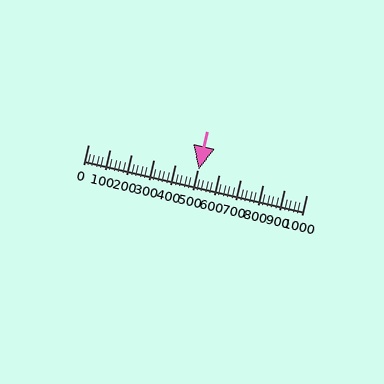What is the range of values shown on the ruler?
The ruler shows values from 0 to 1000.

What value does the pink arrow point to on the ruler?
The pink arrow points to approximately 508.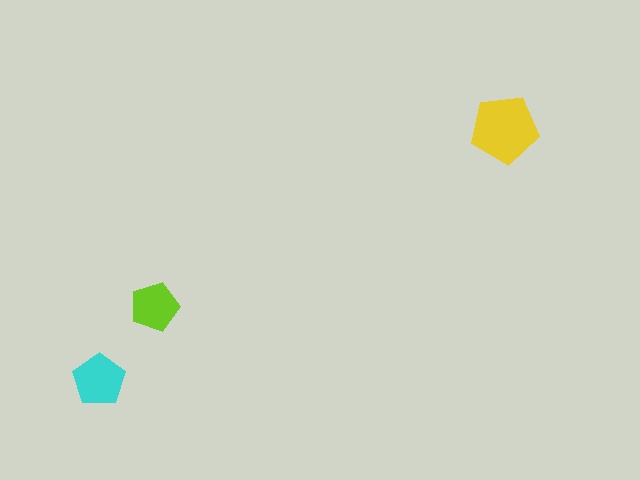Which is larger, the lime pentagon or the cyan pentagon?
The cyan one.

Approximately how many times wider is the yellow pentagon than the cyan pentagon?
About 1.5 times wider.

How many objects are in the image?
There are 3 objects in the image.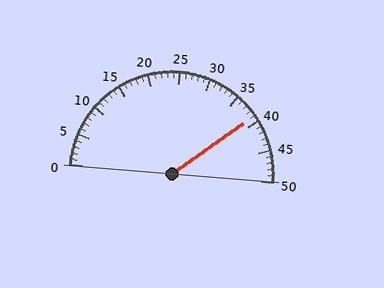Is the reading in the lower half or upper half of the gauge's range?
The reading is in the upper half of the range (0 to 50).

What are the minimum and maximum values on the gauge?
The gauge ranges from 0 to 50.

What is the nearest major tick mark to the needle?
The nearest major tick mark is 40.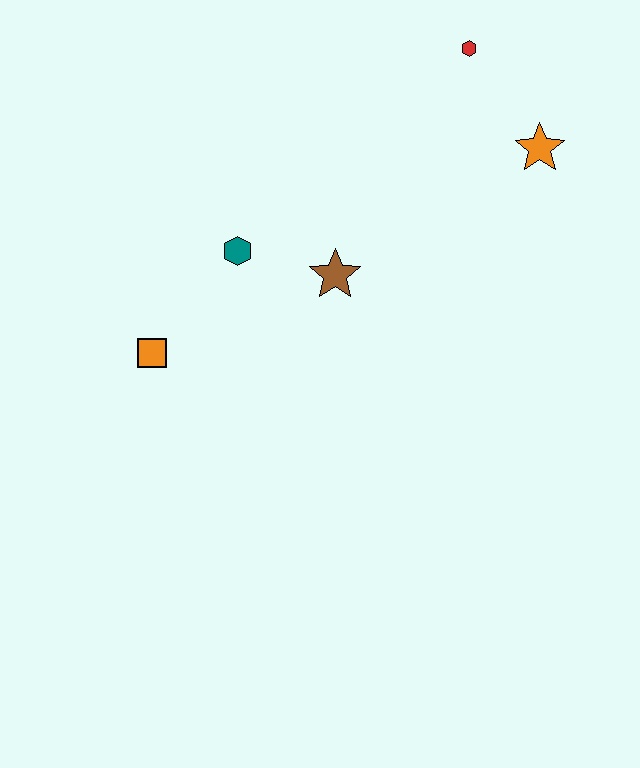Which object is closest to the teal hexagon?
The brown star is closest to the teal hexagon.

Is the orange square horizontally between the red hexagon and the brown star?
No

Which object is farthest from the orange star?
The orange square is farthest from the orange star.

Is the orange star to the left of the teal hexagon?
No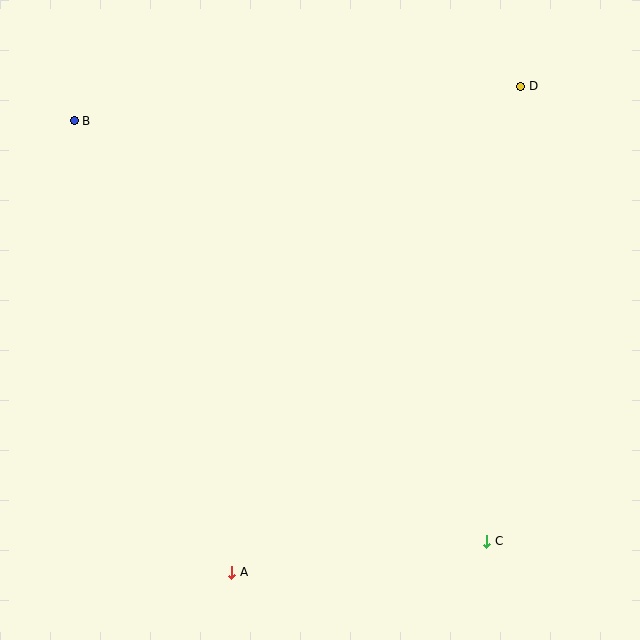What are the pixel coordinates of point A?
Point A is at (232, 572).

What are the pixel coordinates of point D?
Point D is at (521, 86).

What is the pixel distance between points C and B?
The distance between C and B is 589 pixels.